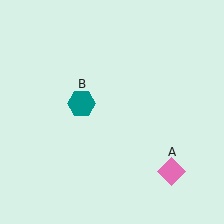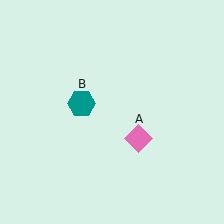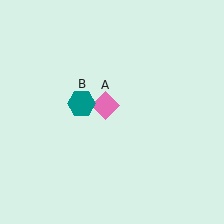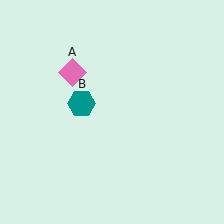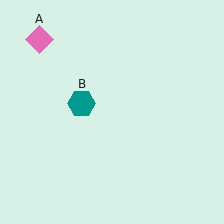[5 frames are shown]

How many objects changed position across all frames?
1 object changed position: pink diamond (object A).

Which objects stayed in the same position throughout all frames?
Teal hexagon (object B) remained stationary.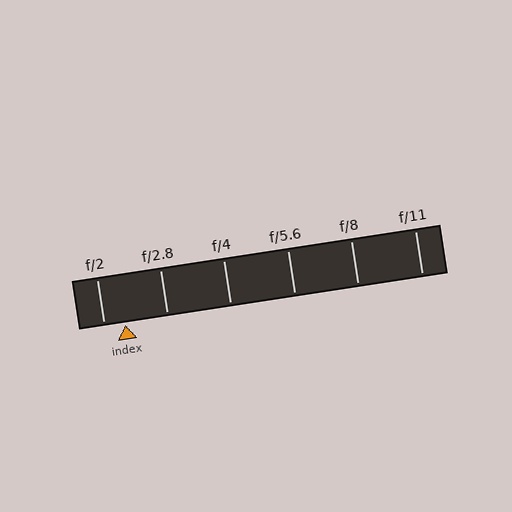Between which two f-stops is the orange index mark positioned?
The index mark is between f/2 and f/2.8.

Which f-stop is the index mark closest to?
The index mark is closest to f/2.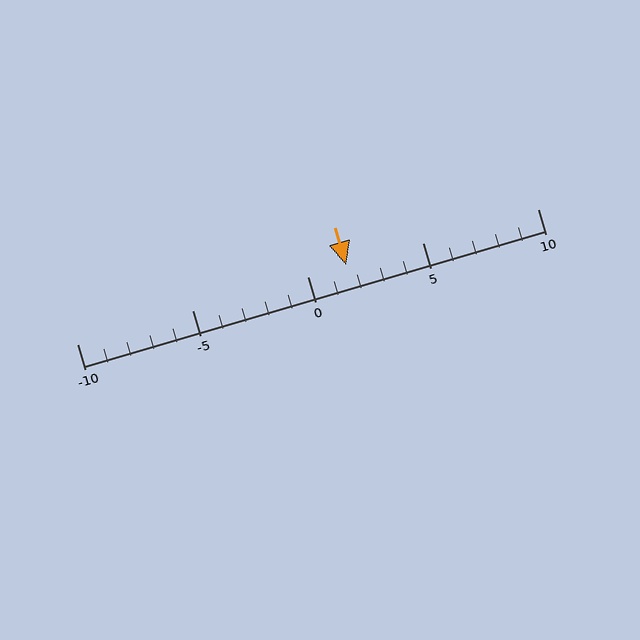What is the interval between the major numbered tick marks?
The major tick marks are spaced 5 units apart.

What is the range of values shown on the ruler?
The ruler shows values from -10 to 10.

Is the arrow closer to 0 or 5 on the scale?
The arrow is closer to 0.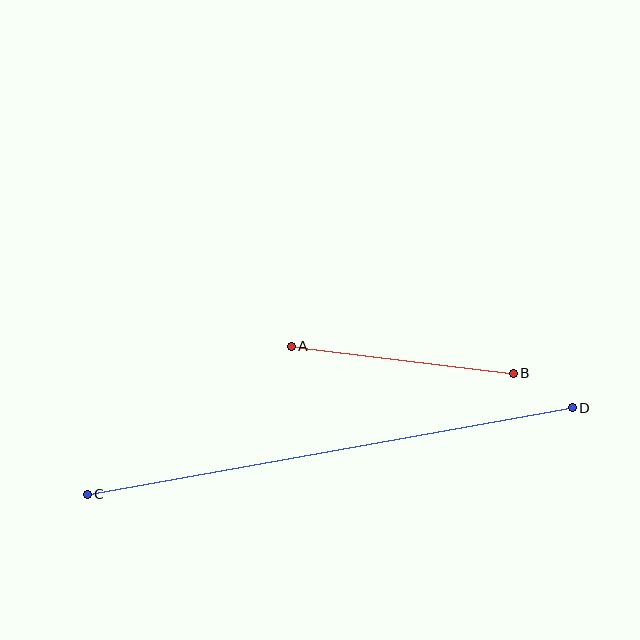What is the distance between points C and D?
The distance is approximately 493 pixels.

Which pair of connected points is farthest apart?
Points C and D are farthest apart.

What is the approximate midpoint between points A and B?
The midpoint is at approximately (402, 360) pixels.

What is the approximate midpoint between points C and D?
The midpoint is at approximately (330, 451) pixels.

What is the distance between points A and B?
The distance is approximately 224 pixels.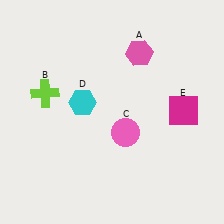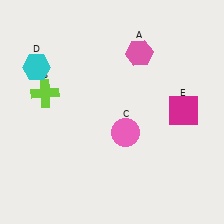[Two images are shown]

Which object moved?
The cyan hexagon (D) moved left.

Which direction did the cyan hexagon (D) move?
The cyan hexagon (D) moved left.